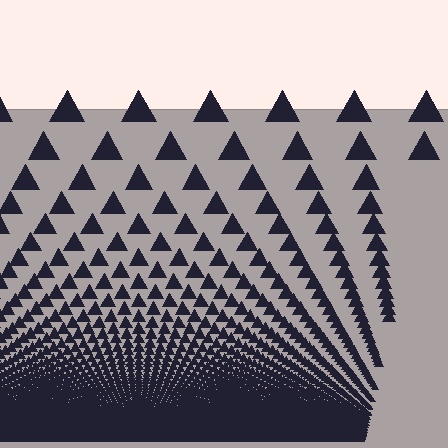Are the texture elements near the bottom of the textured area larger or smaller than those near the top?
Smaller. The gradient is inverted — elements near the bottom are smaller and denser.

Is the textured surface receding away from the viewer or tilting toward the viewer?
The surface appears to tilt toward the viewer. Texture elements get larger and sparser toward the top.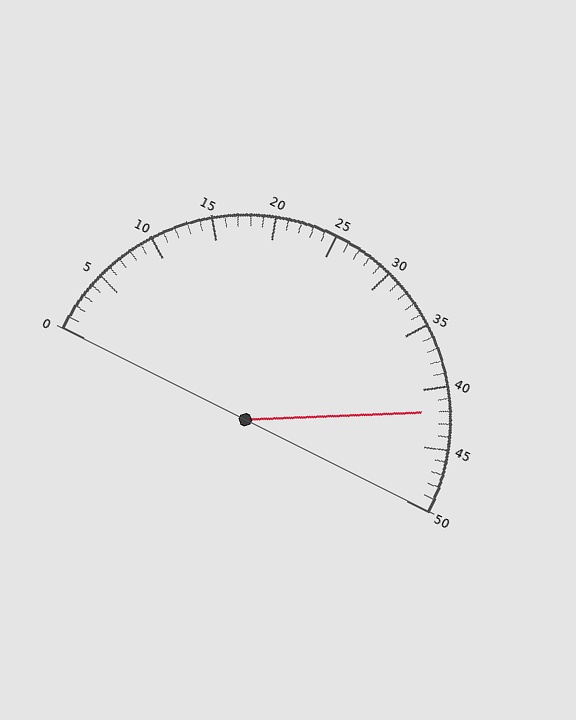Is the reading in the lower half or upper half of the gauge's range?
The reading is in the upper half of the range (0 to 50).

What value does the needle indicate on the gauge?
The needle indicates approximately 42.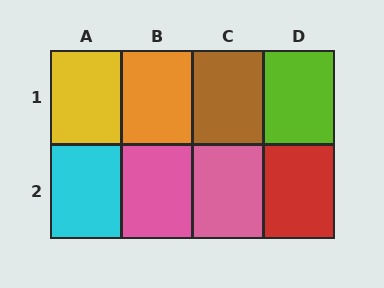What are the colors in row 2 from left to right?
Cyan, pink, pink, red.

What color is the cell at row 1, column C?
Brown.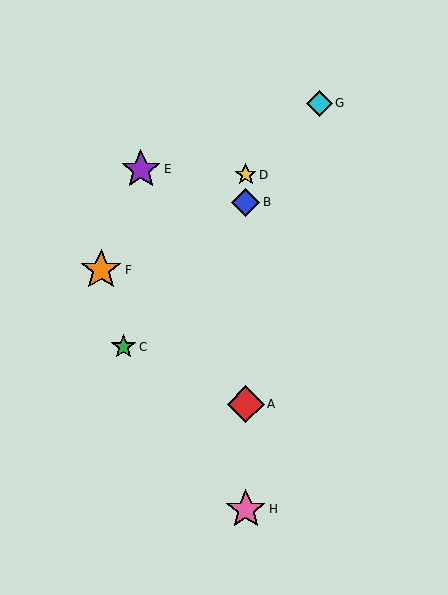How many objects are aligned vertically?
4 objects (A, B, D, H) are aligned vertically.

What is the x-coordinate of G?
Object G is at x≈319.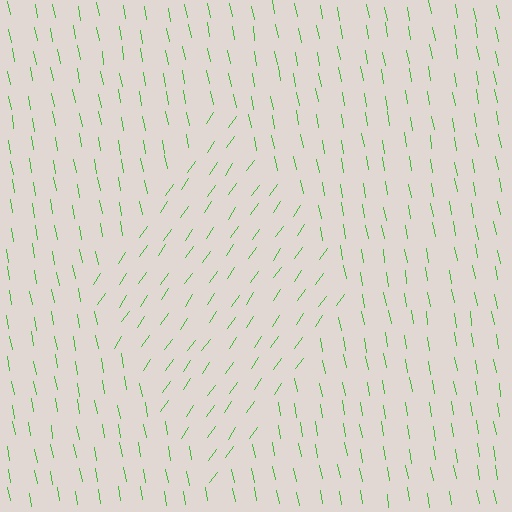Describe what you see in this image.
The image is filled with small green line segments. A diamond region in the image has lines oriented differently from the surrounding lines, creating a visible texture boundary.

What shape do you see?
I see a diamond.